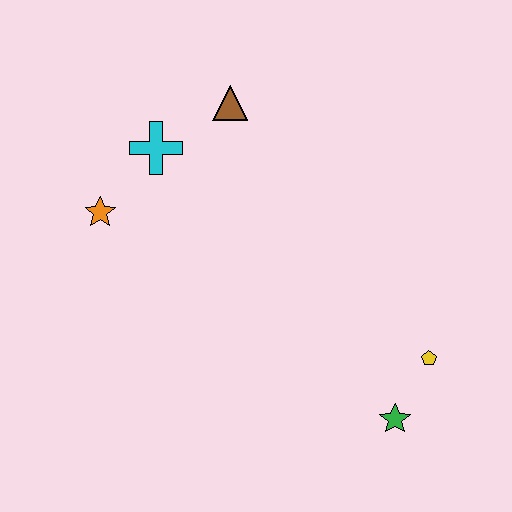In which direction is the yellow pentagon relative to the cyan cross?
The yellow pentagon is to the right of the cyan cross.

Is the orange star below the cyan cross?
Yes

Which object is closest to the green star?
The yellow pentagon is closest to the green star.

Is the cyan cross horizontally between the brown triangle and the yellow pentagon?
No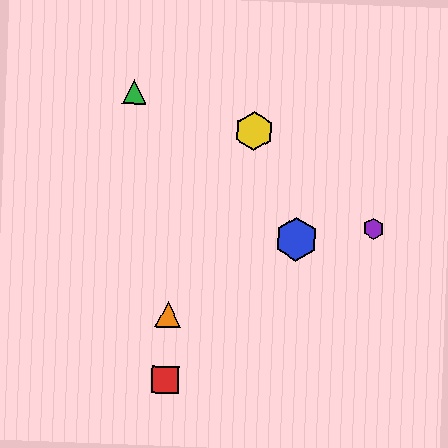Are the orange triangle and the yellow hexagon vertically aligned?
No, the orange triangle is at x≈168 and the yellow hexagon is at x≈254.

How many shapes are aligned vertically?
2 shapes (the red square, the orange triangle) are aligned vertically.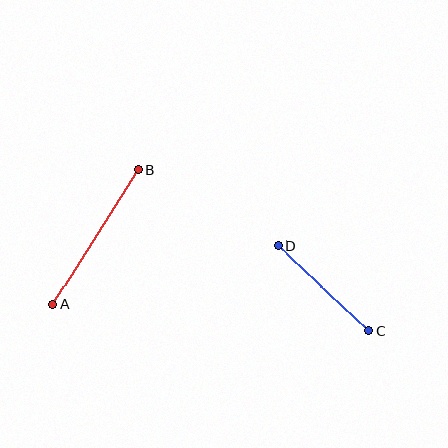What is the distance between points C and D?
The distance is approximately 125 pixels.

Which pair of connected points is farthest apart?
Points A and B are farthest apart.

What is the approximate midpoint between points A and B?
The midpoint is at approximately (96, 237) pixels.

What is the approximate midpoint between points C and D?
The midpoint is at approximately (324, 288) pixels.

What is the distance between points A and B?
The distance is approximately 159 pixels.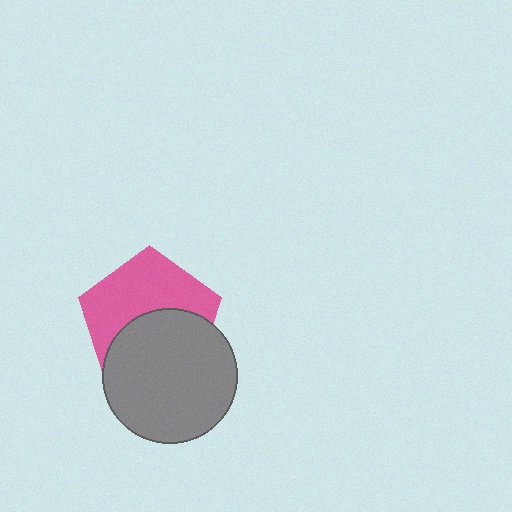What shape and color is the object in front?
The object in front is a gray circle.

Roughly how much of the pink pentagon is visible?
About half of it is visible (roughly 53%).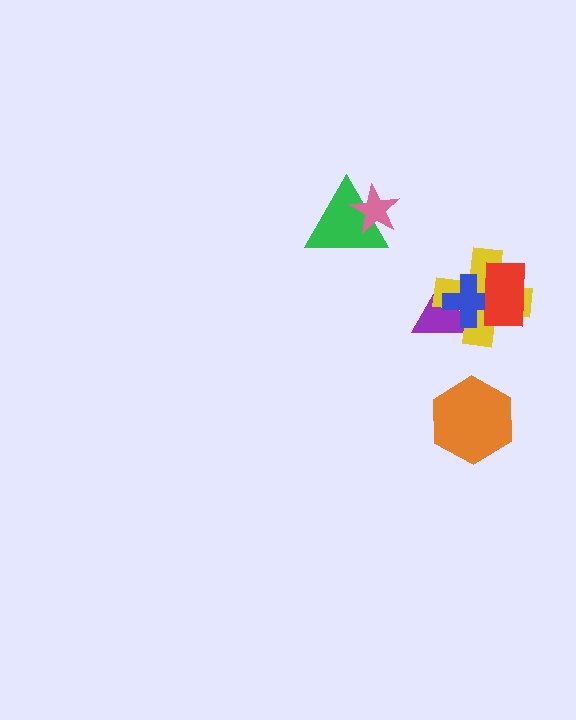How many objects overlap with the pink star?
1 object overlaps with the pink star.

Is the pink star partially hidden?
No, no other shape covers it.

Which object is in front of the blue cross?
The red rectangle is in front of the blue cross.